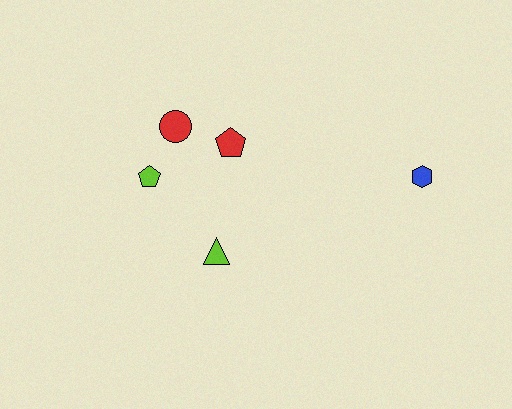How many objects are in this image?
There are 5 objects.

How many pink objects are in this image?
There are no pink objects.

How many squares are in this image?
There are no squares.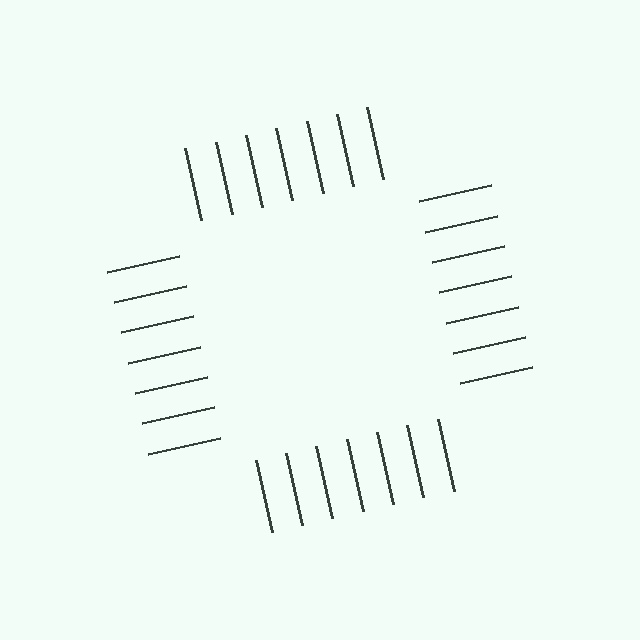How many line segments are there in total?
28 — 7 along each of the 4 edges.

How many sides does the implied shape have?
4 sides — the line-ends trace a square.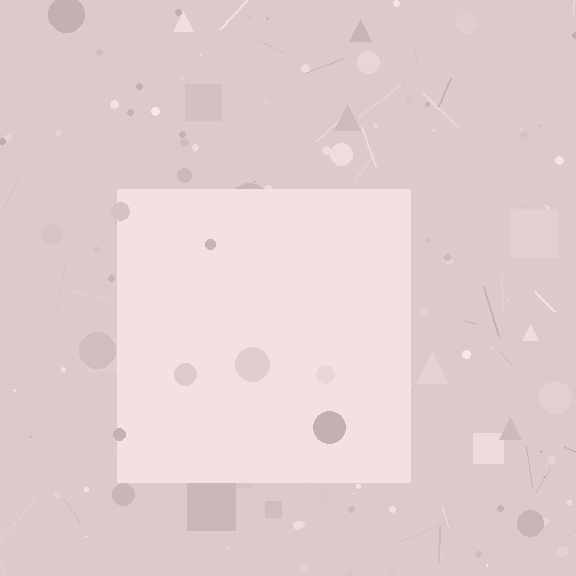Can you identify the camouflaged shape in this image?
The camouflaged shape is a square.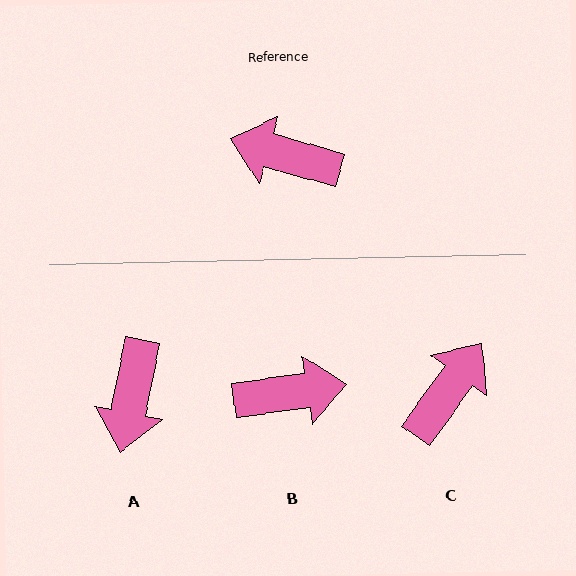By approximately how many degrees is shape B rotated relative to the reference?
Approximately 156 degrees clockwise.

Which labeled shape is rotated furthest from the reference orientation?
B, about 156 degrees away.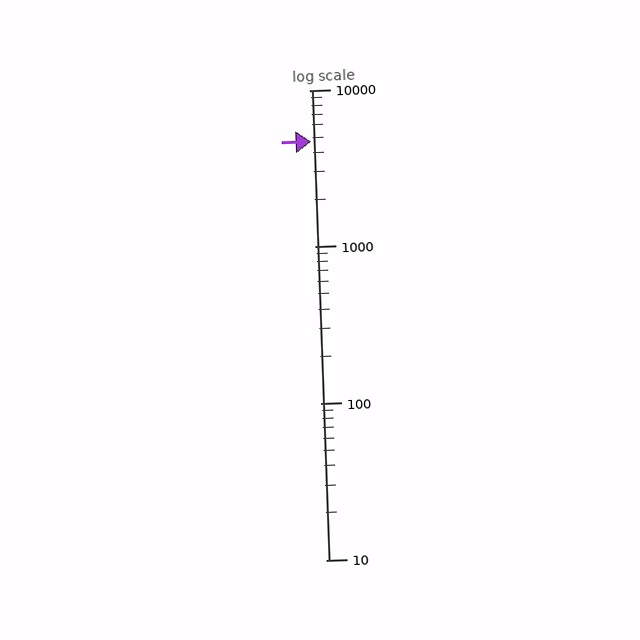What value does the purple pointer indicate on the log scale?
The pointer indicates approximately 4700.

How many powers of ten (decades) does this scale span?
The scale spans 3 decades, from 10 to 10000.